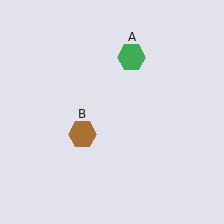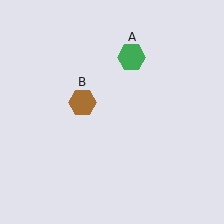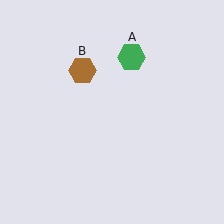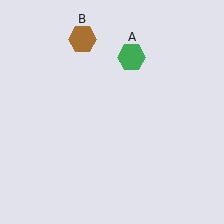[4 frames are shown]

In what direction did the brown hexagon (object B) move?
The brown hexagon (object B) moved up.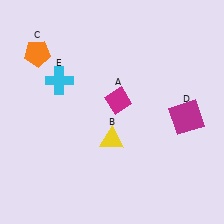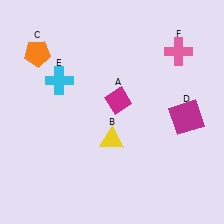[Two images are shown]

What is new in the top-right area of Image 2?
A pink cross (F) was added in the top-right area of Image 2.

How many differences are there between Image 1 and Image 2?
There is 1 difference between the two images.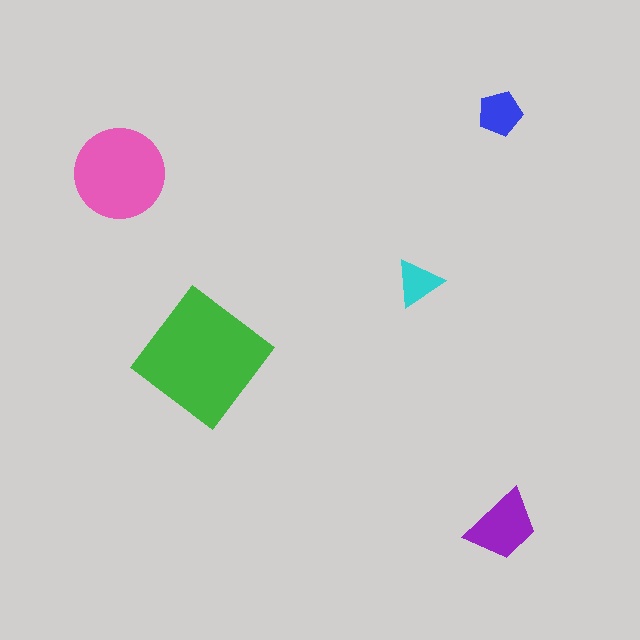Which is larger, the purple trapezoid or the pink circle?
The pink circle.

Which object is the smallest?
The cyan triangle.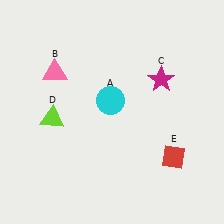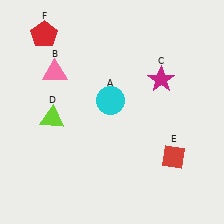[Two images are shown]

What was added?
A red pentagon (F) was added in Image 2.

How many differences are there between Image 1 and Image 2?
There is 1 difference between the two images.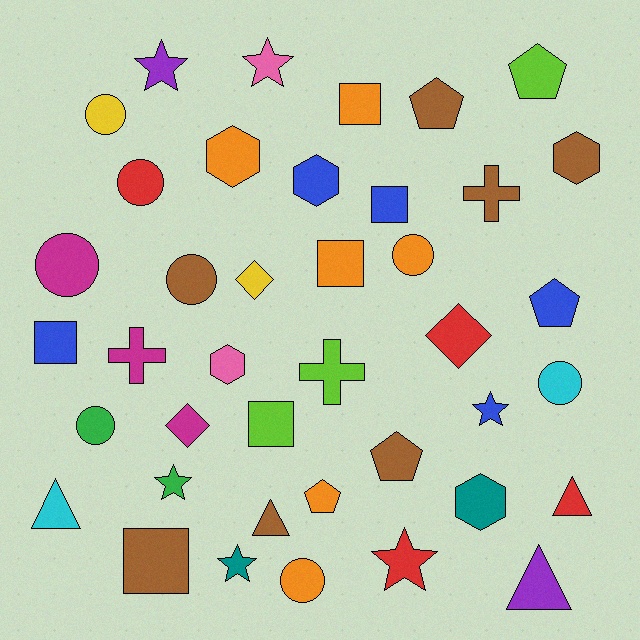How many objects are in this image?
There are 40 objects.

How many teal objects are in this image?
There are 2 teal objects.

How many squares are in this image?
There are 6 squares.